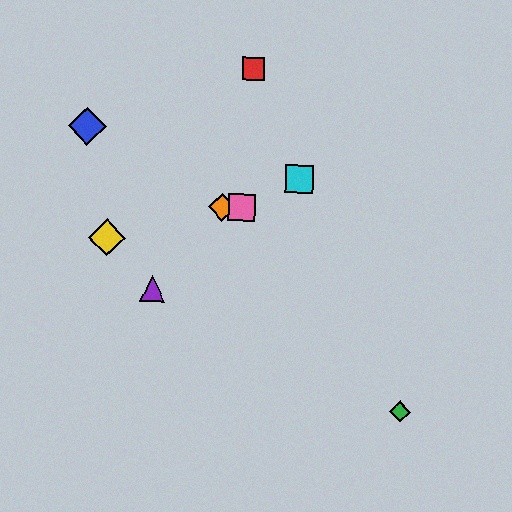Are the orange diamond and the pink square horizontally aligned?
Yes, both are at y≈207.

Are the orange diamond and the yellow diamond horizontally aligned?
No, the orange diamond is at y≈207 and the yellow diamond is at y≈238.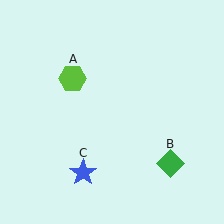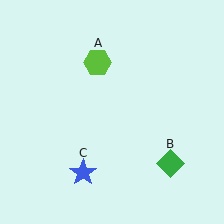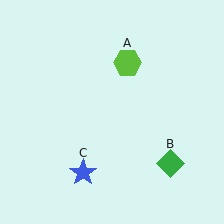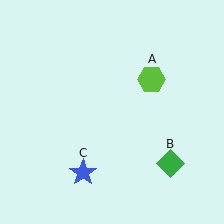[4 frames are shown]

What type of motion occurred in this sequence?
The lime hexagon (object A) rotated clockwise around the center of the scene.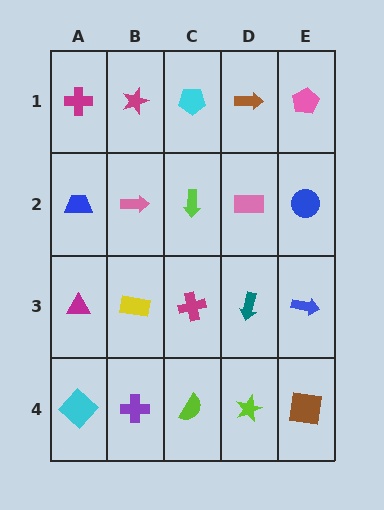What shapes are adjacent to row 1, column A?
A blue trapezoid (row 2, column A), a magenta star (row 1, column B).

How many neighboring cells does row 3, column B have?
4.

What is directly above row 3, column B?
A pink arrow.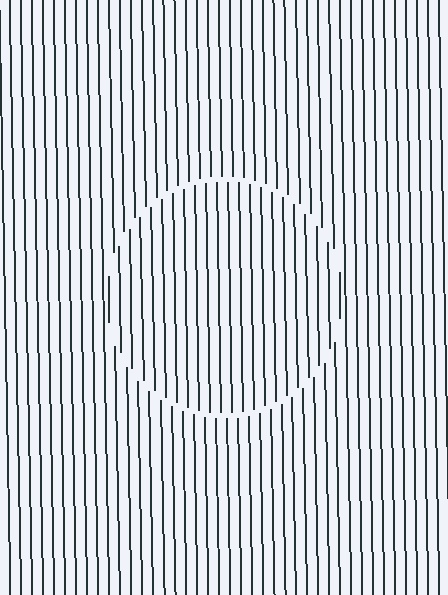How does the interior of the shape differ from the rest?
The interior of the shape contains the same grating, shifted by half a period — the contour is defined by the phase discontinuity where line-ends from the inner and outer gratings abut.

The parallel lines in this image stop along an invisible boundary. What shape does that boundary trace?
An illusory circle. The interior of the shape contains the same grating, shifted by half a period — the contour is defined by the phase discontinuity where line-ends from the inner and outer gratings abut.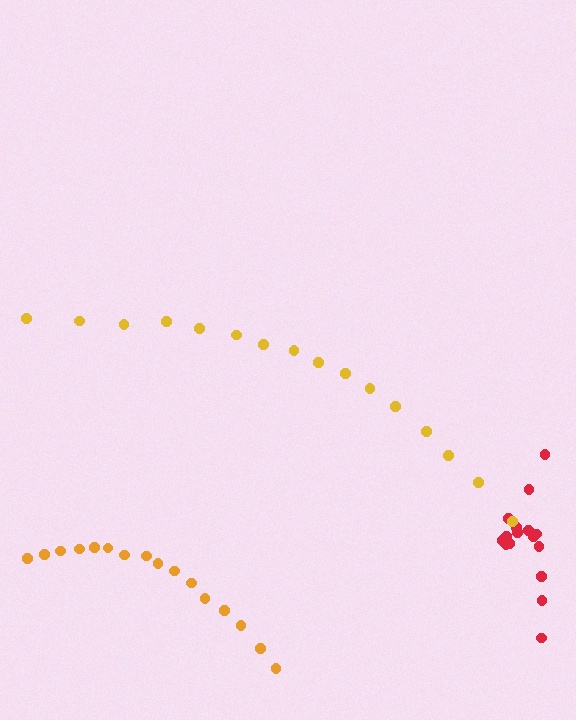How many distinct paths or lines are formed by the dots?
There are 3 distinct paths.